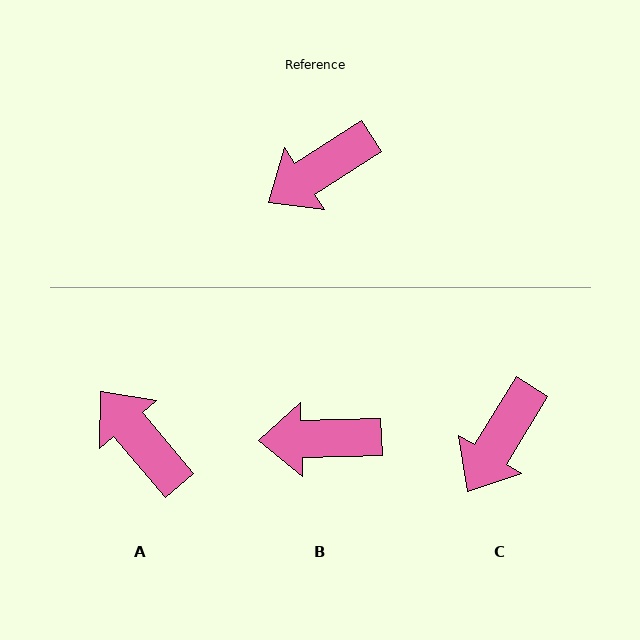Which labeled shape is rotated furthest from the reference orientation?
A, about 82 degrees away.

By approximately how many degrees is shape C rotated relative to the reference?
Approximately 26 degrees counter-clockwise.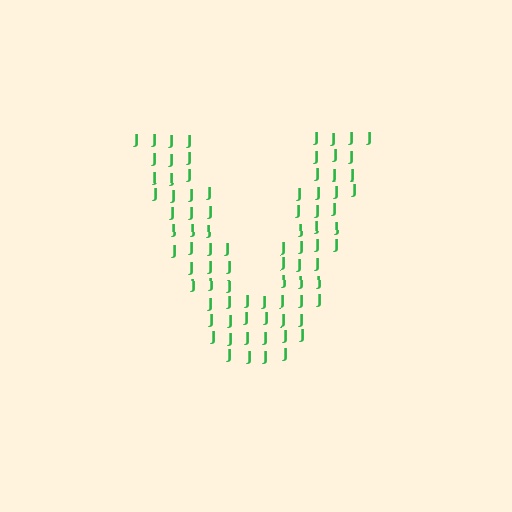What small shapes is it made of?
It is made of small letter J's.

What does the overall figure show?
The overall figure shows the letter V.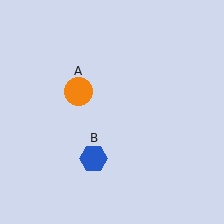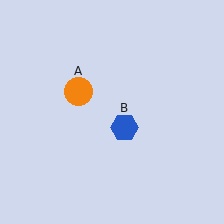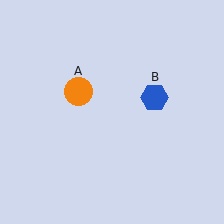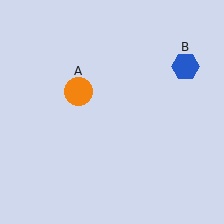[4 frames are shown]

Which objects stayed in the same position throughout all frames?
Orange circle (object A) remained stationary.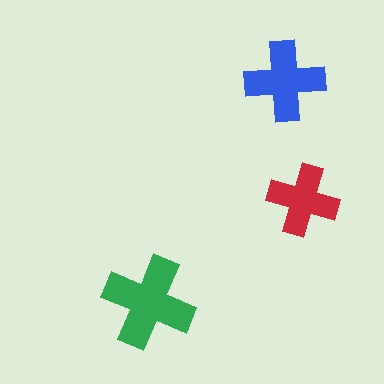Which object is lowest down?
The green cross is bottommost.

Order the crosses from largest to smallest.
the green one, the blue one, the red one.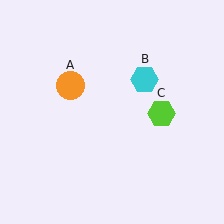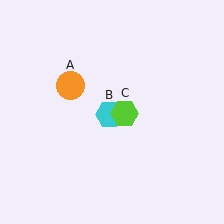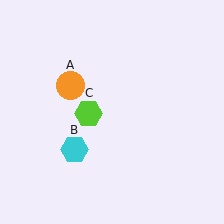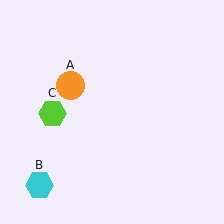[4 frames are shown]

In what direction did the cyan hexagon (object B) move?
The cyan hexagon (object B) moved down and to the left.